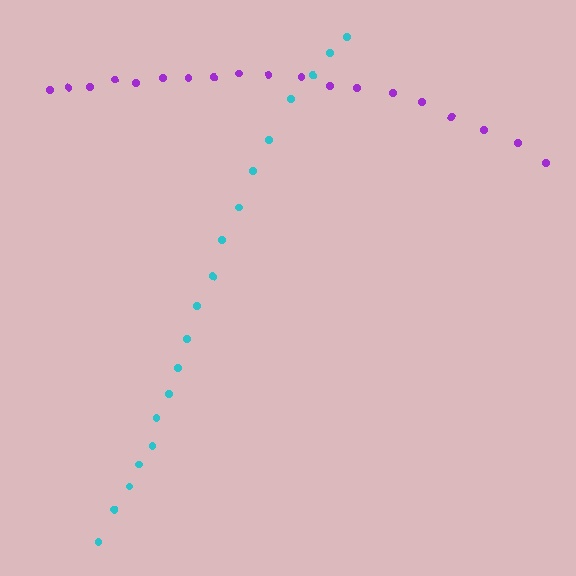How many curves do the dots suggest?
There are 2 distinct paths.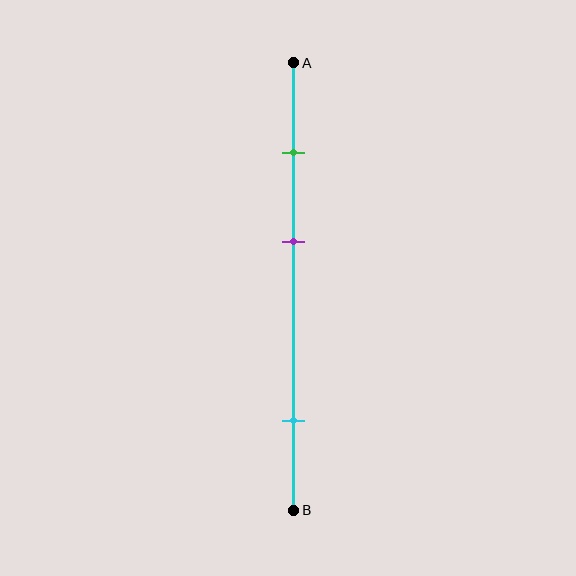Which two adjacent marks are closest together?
The green and purple marks are the closest adjacent pair.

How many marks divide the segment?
There are 3 marks dividing the segment.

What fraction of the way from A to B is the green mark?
The green mark is approximately 20% (0.2) of the way from A to B.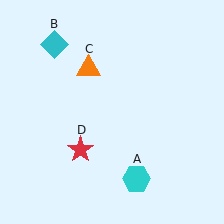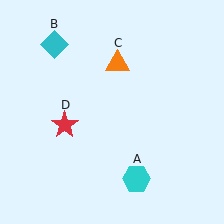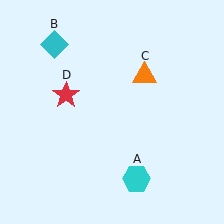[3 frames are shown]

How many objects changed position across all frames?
2 objects changed position: orange triangle (object C), red star (object D).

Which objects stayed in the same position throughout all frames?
Cyan hexagon (object A) and cyan diamond (object B) remained stationary.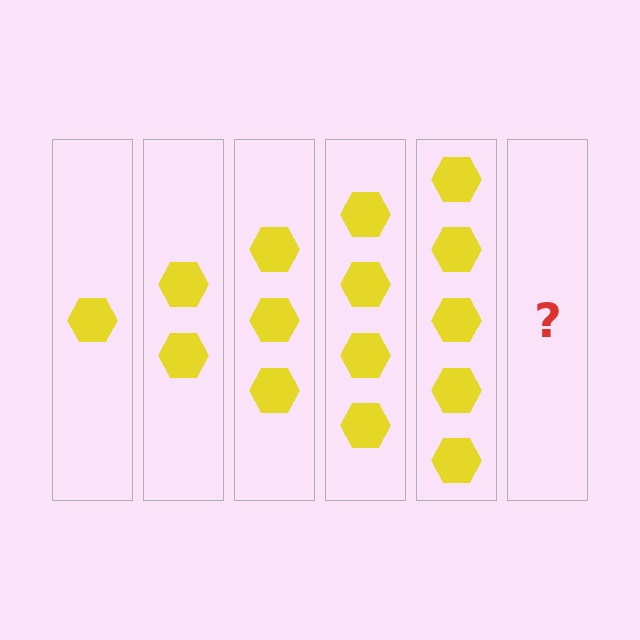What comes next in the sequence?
The next element should be 6 hexagons.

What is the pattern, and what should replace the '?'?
The pattern is that each step adds one more hexagon. The '?' should be 6 hexagons.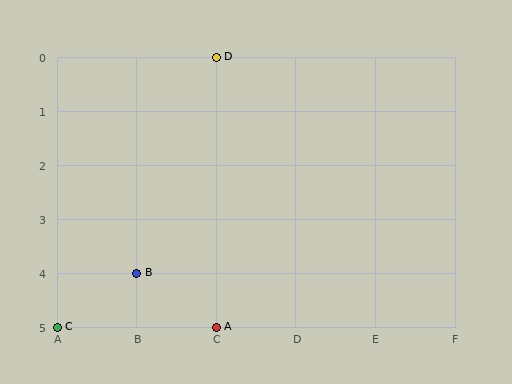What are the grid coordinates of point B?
Point B is at grid coordinates (B, 4).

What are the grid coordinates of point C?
Point C is at grid coordinates (A, 5).